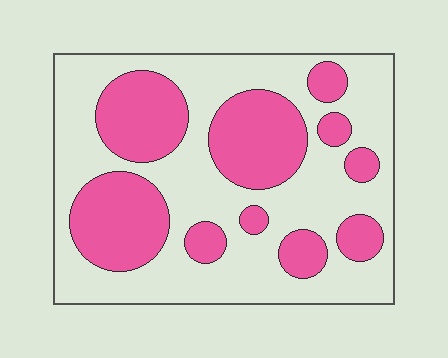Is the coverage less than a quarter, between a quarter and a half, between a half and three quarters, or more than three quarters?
Between a quarter and a half.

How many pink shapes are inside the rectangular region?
10.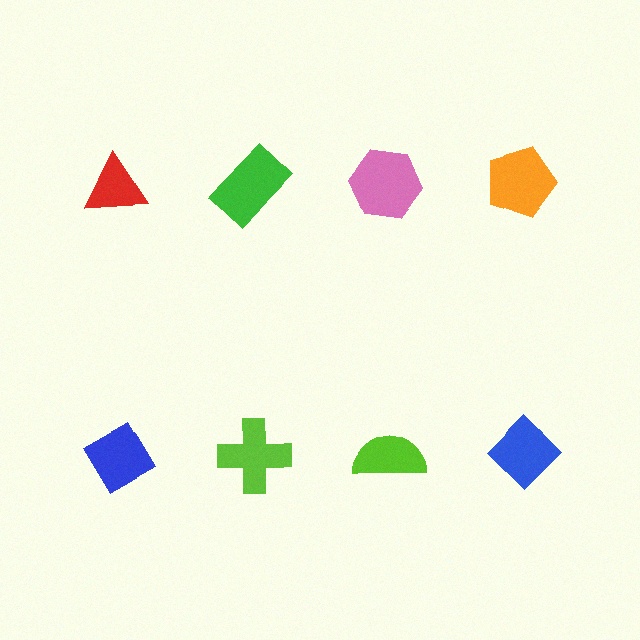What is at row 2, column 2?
A lime cross.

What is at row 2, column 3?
A lime semicircle.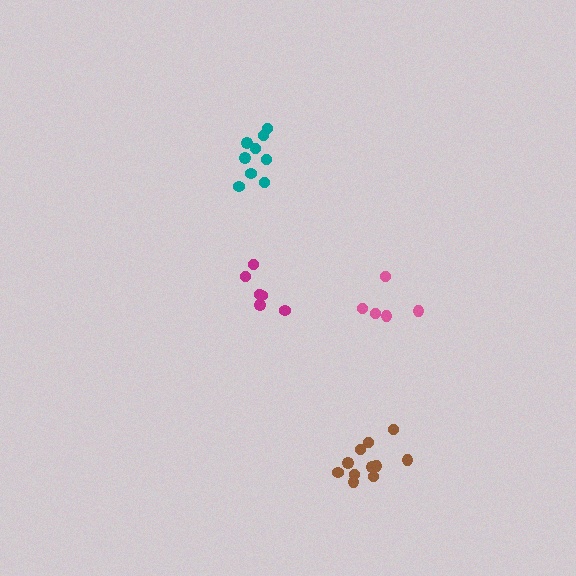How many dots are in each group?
Group 1: 5 dots, Group 2: 11 dots, Group 3: 9 dots, Group 4: 6 dots (31 total).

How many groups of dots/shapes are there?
There are 4 groups.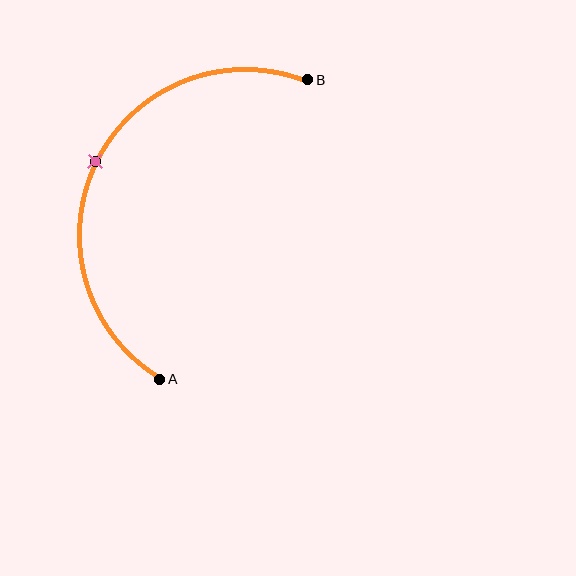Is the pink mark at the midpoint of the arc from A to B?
Yes. The pink mark lies on the arc at equal arc-length from both A and B — it is the arc midpoint.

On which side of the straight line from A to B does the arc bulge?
The arc bulges to the left of the straight line connecting A and B.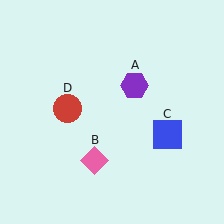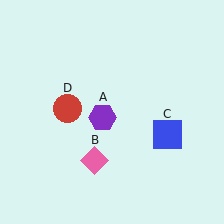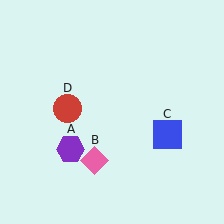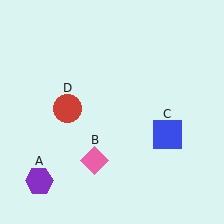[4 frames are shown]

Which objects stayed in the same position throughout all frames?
Pink diamond (object B) and blue square (object C) and red circle (object D) remained stationary.